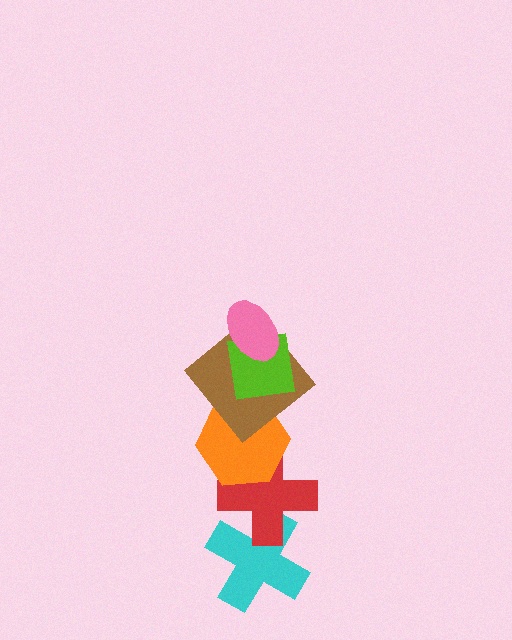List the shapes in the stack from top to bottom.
From top to bottom: the pink ellipse, the lime square, the brown diamond, the orange hexagon, the red cross, the cyan cross.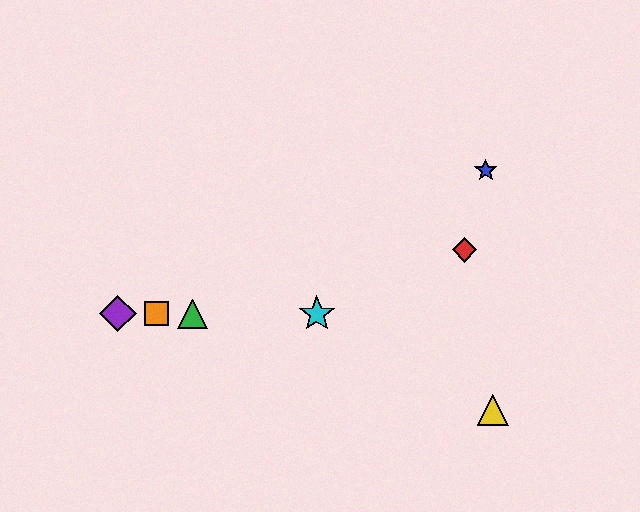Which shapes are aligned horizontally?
The green triangle, the purple diamond, the orange square, the cyan star are aligned horizontally.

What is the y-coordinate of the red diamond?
The red diamond is at y≈250.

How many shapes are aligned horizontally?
4 shapes (the green triangle, the purple diamond, the orange square, the cyan star) are aligned horizontally.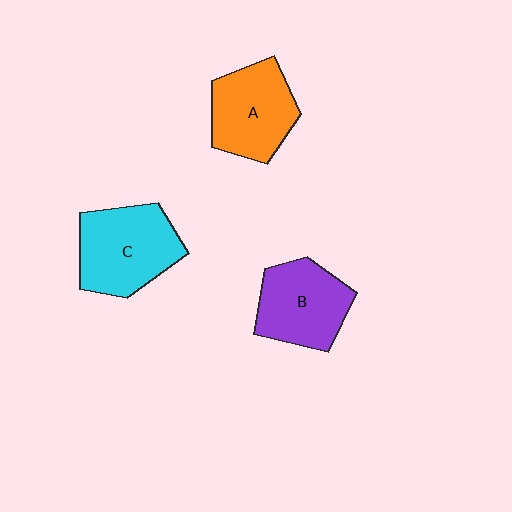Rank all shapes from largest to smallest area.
From largest to smallest: C (cyan), A (orange), B (purple).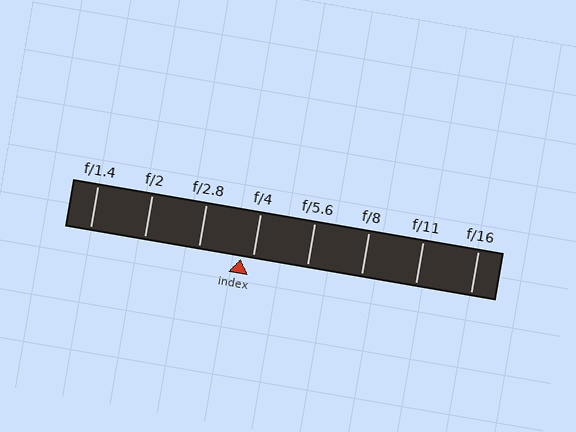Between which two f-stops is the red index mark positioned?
The index mark is between f/2.8 and f/4.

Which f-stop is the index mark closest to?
The index mark is closest to f/4.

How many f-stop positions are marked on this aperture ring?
There are 8 f-stop positions marked.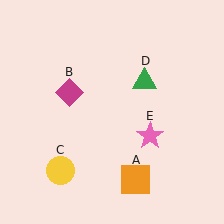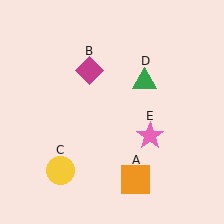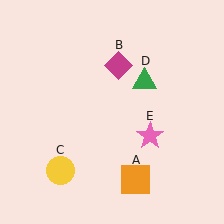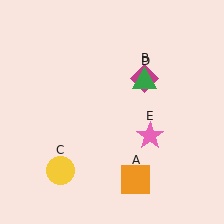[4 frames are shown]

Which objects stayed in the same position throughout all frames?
Orange square (object A) and yellow circle (object C) and green triangle (object D) and pink star (object E) remained stationary.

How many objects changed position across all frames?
1 object changed position: magenta diamond (object B).